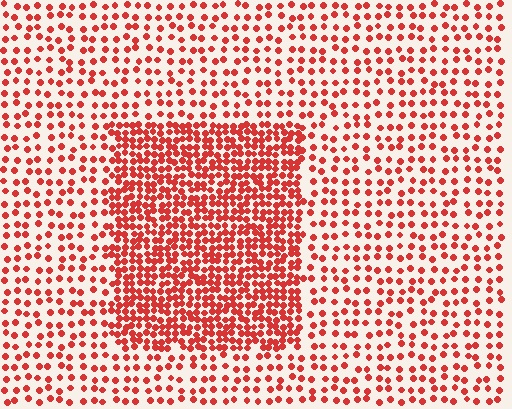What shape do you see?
I see a rectangle.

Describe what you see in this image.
The image contains small red elements arranged at two different densities. A rectangle-shaped region is visible where the elements are more densely packed than the surrounding area.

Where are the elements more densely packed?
The elements are more densely packed inside the rectangle boundary.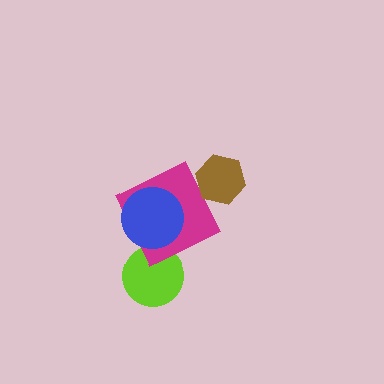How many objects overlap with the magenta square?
1 object overlaps with the magenta square.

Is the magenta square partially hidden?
Yes, it is partially covered by another shape.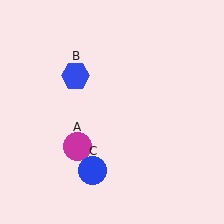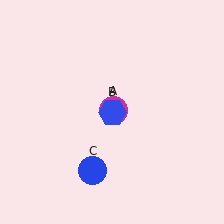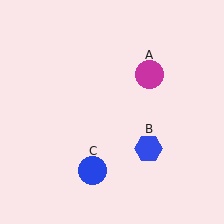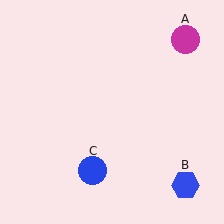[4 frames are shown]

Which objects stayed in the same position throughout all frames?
Blue circle (object C) remained stationary.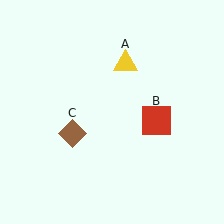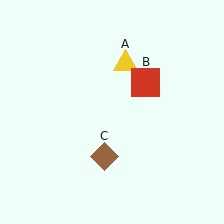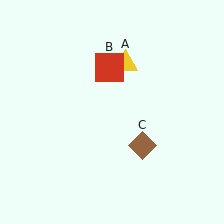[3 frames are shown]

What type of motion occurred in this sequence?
The red square (object B), brown diamond (object C) rotated counterclockwise around the center of the scene.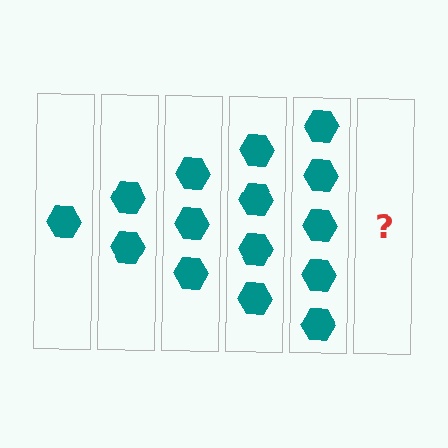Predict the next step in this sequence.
The next step is 6 hexagons.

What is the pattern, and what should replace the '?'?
The pattern is that each step adds one more hexagon. The '?' should be 6 hexagons.